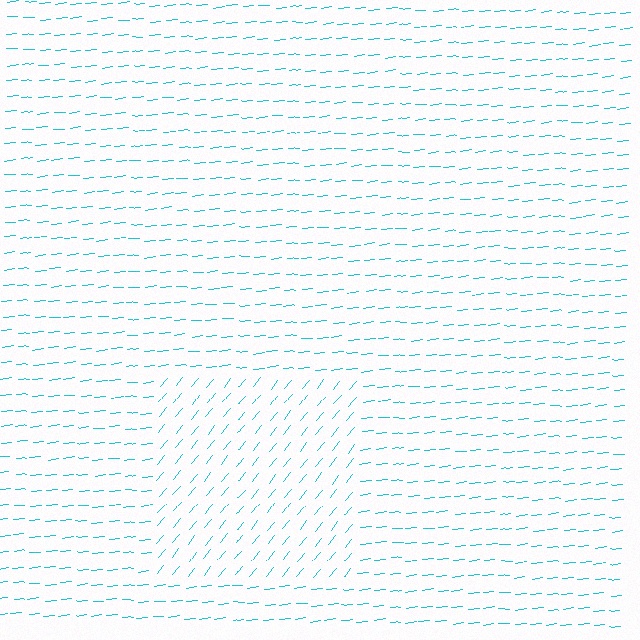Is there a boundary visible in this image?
Yes, there is a texture boundary formed by a change in line orientation.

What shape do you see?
I see a rectangle.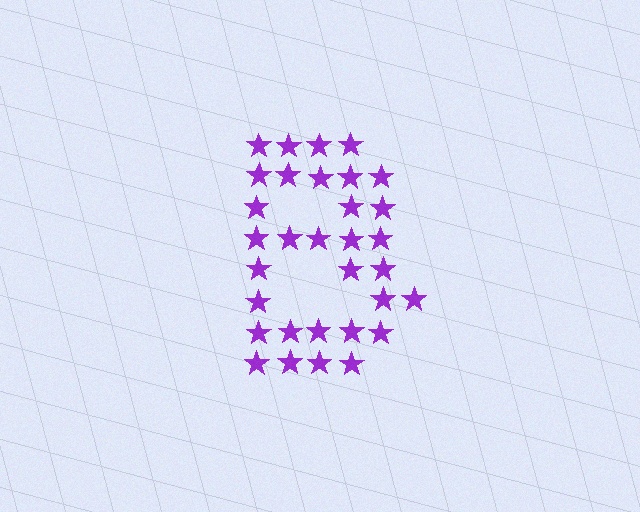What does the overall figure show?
The overall figure shows the letter B.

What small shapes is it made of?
It is made of small stars.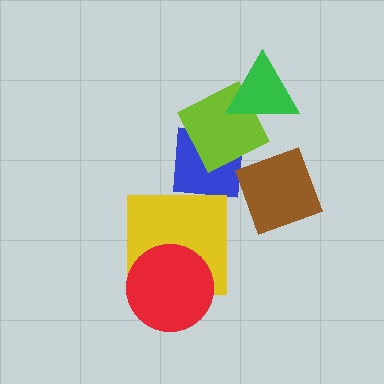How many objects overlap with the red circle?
1 object overlaps with the red circle.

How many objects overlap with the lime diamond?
2 objects overlap with the lime diamond.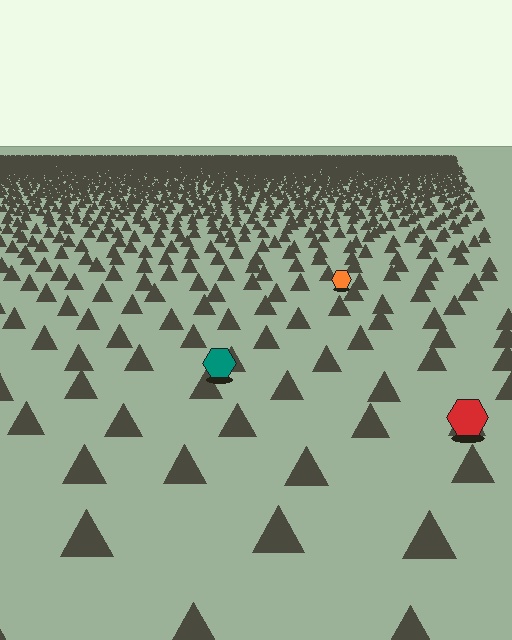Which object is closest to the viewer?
The red hexagon is closest. The texture marks near it are larger and more spread out.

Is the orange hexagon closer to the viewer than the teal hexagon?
No. The teal hexagon is closer — you can tell from the texture gradient: the ground texture is coarser near it.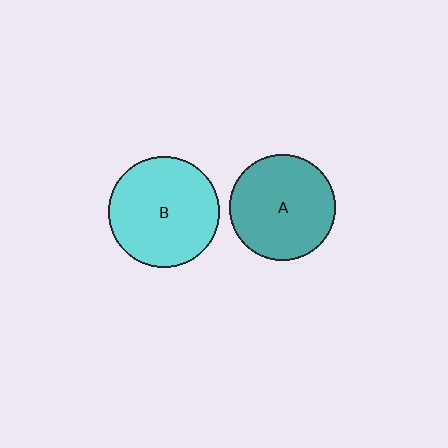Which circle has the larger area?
Circle B (cyan).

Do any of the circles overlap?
No, none of the circles overlap.